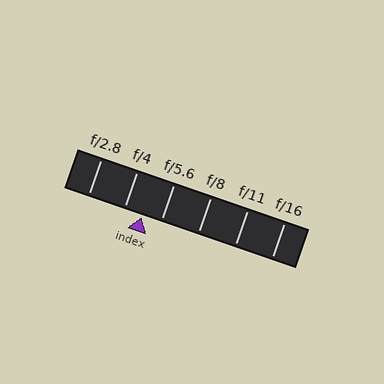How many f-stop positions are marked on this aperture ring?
There are 6 f-stop positions marked.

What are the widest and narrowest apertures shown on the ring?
The widest aperture shown is f/2.8 and the narrowest is f/16.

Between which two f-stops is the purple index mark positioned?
The index mark is between f/4 and f/5.6.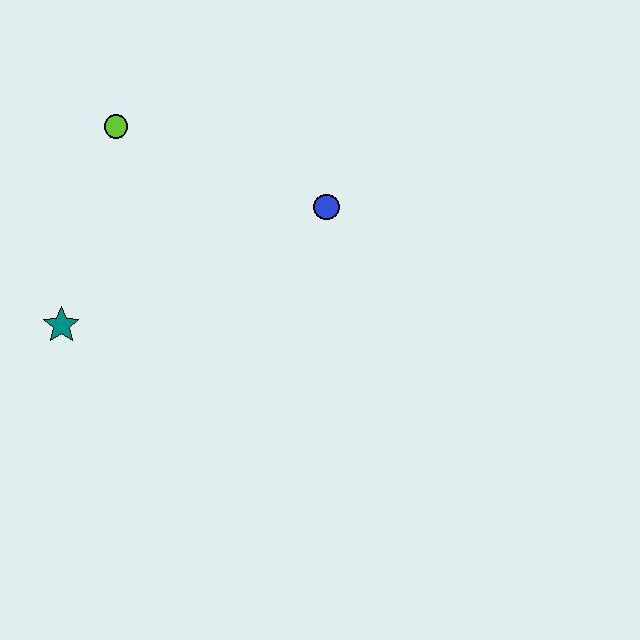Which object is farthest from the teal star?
The blue circle is farthest from the teal star.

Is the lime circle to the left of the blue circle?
Yes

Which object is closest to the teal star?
The lime circle is closest to the teal star.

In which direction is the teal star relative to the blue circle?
The teal star is to the left of the blue circle.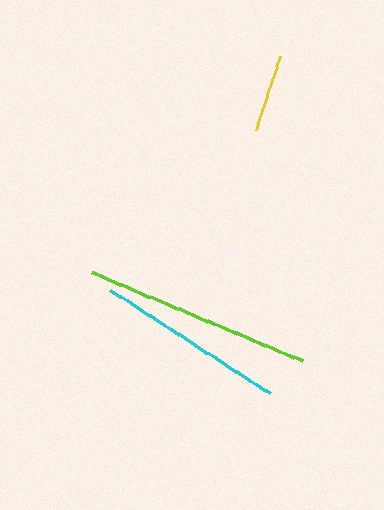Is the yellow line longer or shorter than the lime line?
The lime line is longer than the yellow line.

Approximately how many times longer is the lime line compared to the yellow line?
The lime line is approximately 2.9 times the length of the yellow line.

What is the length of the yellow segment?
The yellow segment is approximately 78 pixels long.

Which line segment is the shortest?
The yellow line is the shortest at approximately 78 pixels.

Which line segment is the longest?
The lime line is the longest at approximately 229 pixels.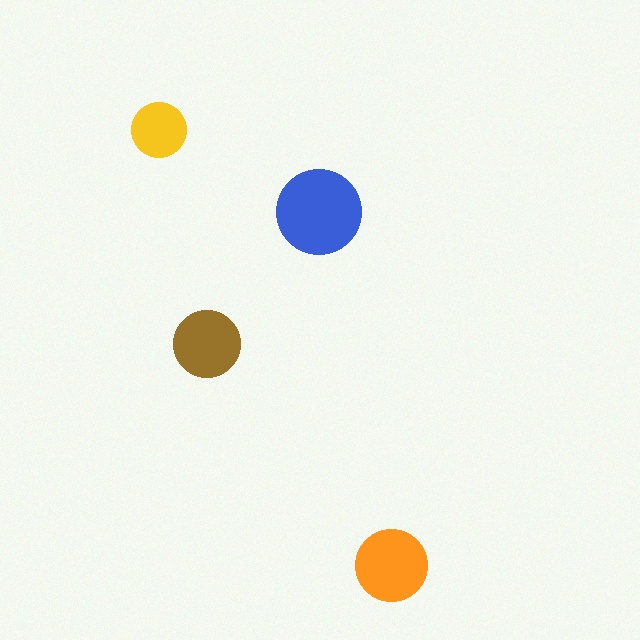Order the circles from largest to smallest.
the blue one, the orange one, the brown one, the yellow one.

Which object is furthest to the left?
The yellow circle is leftmost.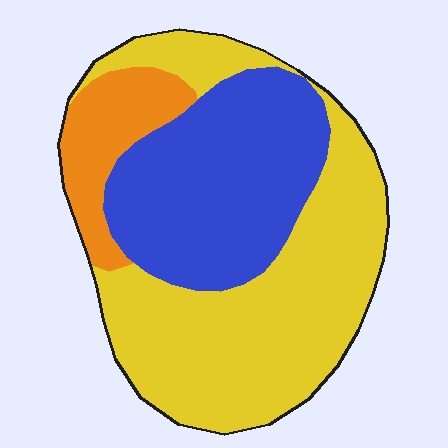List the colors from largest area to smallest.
From largest to smallest: yellow, blue, orange.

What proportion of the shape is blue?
Blue takes up about one third (1/3) of the shape.